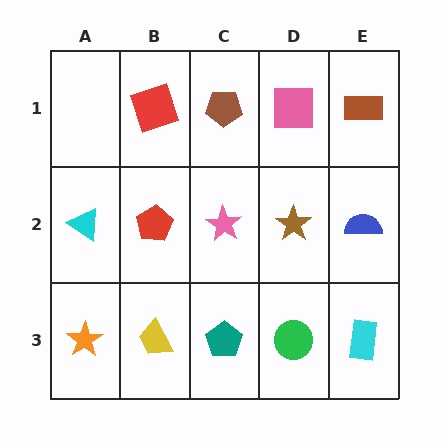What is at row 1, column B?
A red square.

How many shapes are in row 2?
5 shapes.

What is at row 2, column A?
A cyan triangle.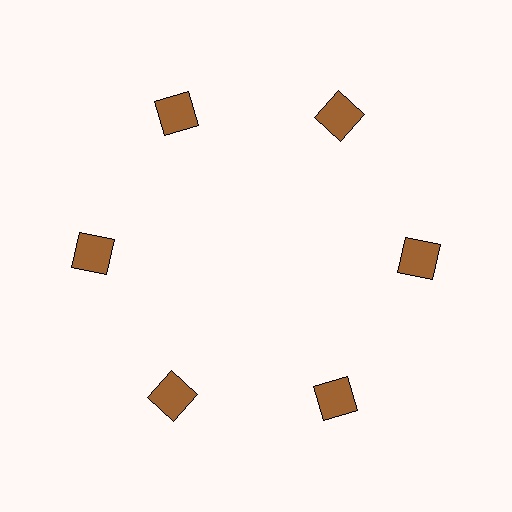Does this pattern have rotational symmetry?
Yes, this pattern has 6-fold rotational symmetry. It looks the same after rotating 60 degrees around the center.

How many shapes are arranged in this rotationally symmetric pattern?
There are 6 shapes, arranged in 6 groups of 1.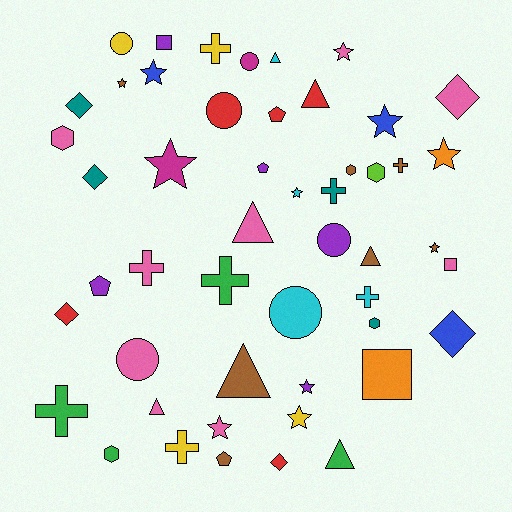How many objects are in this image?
There are 50 objects.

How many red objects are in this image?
There are 5 red objects.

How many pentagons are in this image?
There are 4 pentagons.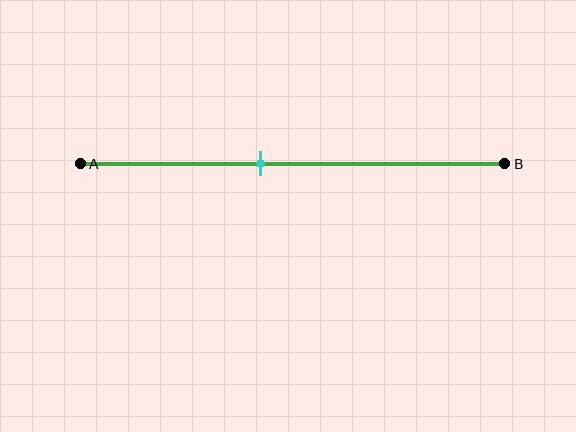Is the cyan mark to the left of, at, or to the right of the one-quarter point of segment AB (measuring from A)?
The cyan mark is to the right of the one-quarter point of segment AB.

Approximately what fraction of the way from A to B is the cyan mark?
The cyan mark is approximately 40% of the way from A to B.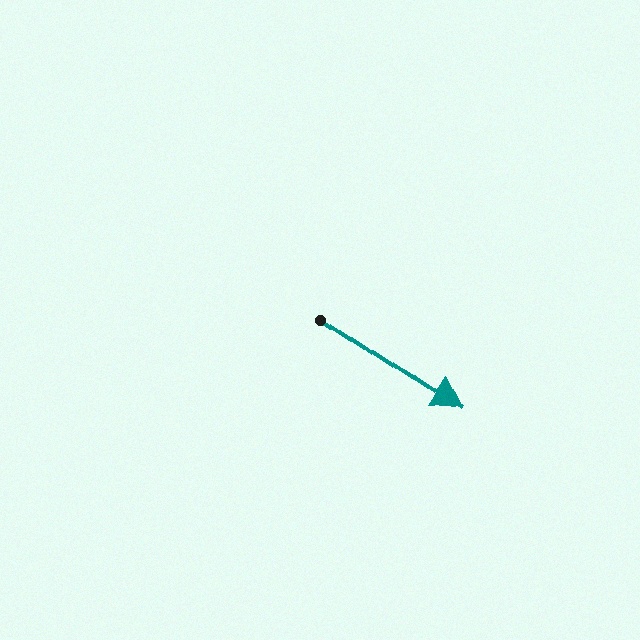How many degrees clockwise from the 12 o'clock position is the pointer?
Approximately 124 degrees.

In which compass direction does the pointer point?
Southeast.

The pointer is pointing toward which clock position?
Roughly 4 o'clock.